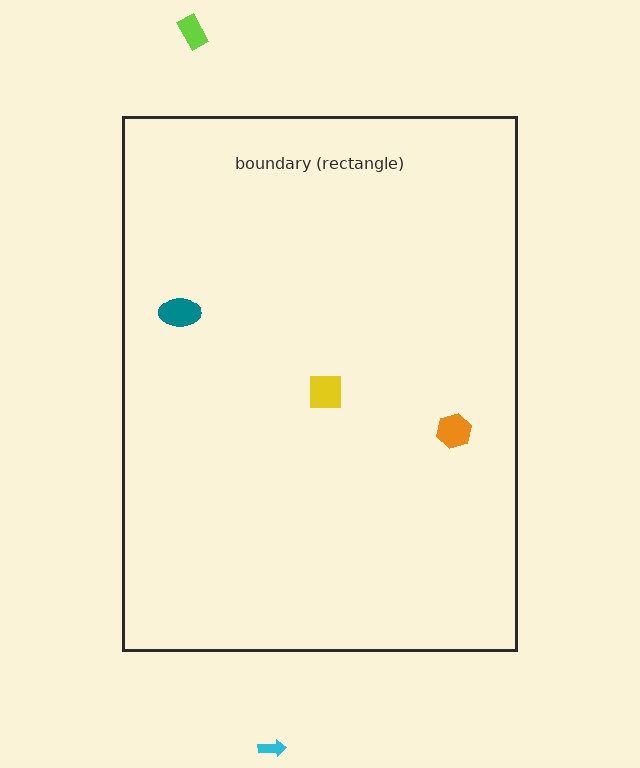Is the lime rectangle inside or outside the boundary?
Outside.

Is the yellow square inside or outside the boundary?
Inside.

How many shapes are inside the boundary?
3 inside, 2 outside.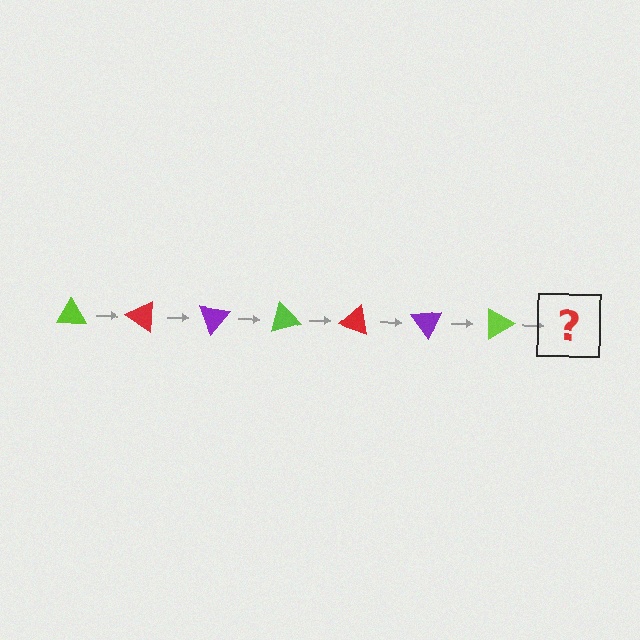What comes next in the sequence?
The next element should be a red triangle, rotated 245 degrees from the start.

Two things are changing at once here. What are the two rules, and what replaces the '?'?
The two rules are that it rotates 35 degrees each step and the color cycles through lime, red, and purple. The '?' should be a red triangle, rotated 245 degrees from the start.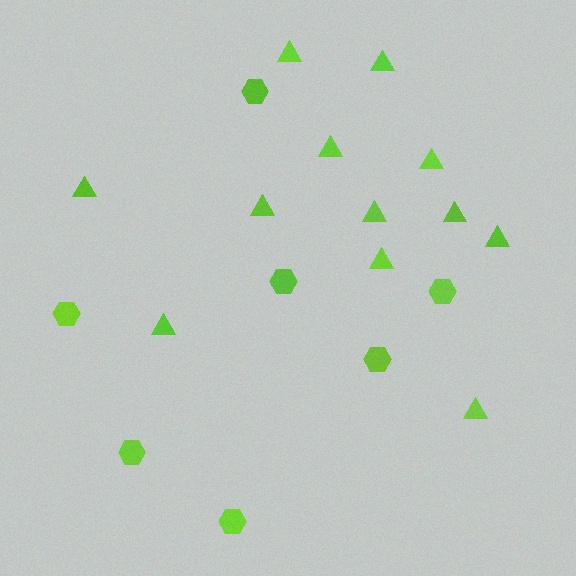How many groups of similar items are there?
There are 2 groups: one group of hexagons (7) and one group of triangles (12).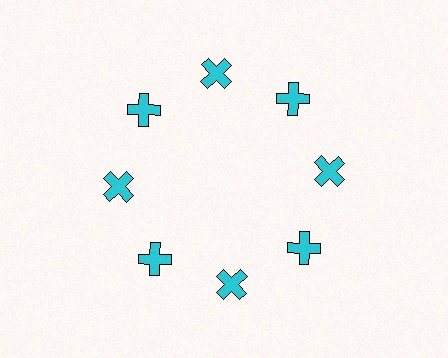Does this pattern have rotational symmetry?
Yes, this pattern has 8-fold rotational symmetry. It looks the same after rotating 45 degrees around the center.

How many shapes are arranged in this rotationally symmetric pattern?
There are 8 shapes, arranged in 8 groups of 1.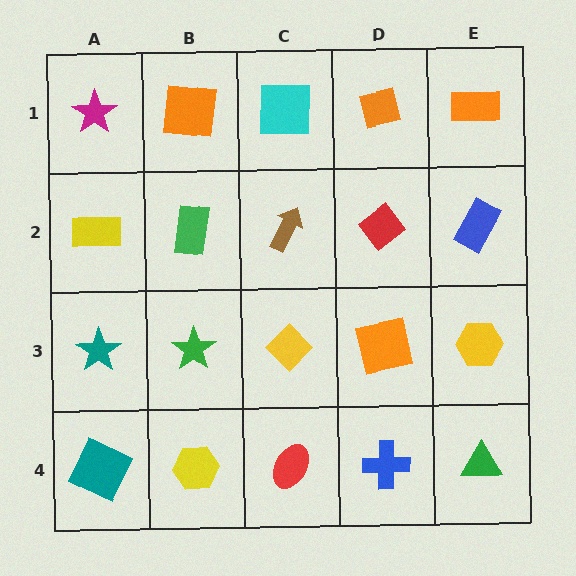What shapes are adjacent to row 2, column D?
An orange square (row 1, column D), an orange square (row 3, column D), a brown arrow (row 2, column C), a blue rectangle (row 2, column E).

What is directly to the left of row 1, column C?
An orange square.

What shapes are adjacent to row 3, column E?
A blue rectangle (row 2, column E), a green triangle (row 4, column E), an orange square (row 3, column D).